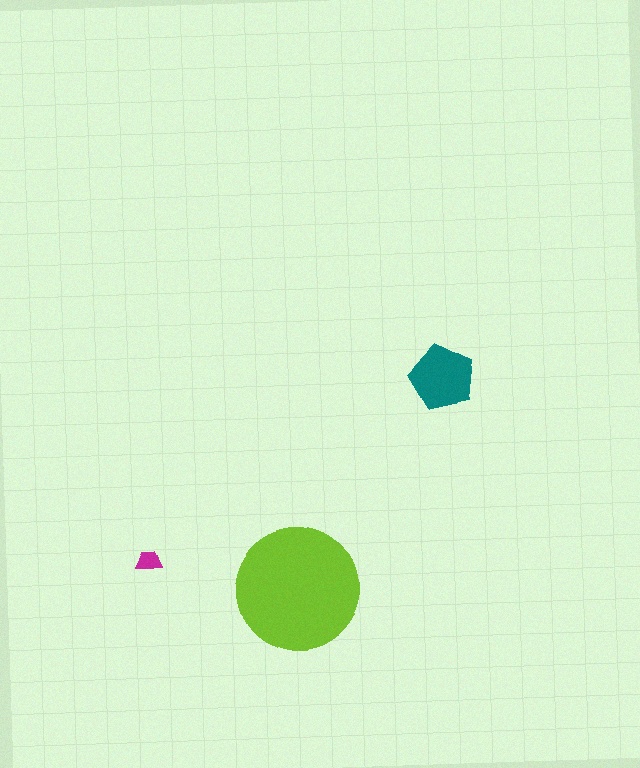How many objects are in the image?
There are 3 objects in the image.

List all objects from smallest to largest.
The magenta trapezoid, the teal pentagon, the lime circle.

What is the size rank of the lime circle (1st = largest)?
1st.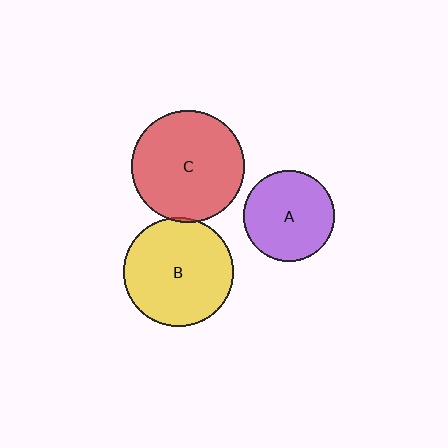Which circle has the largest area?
Circle C (red).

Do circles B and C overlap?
Yes.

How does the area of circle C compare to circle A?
Approximately 1.5 times.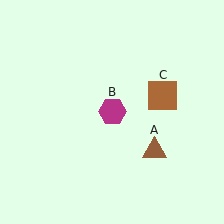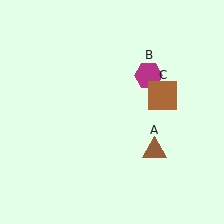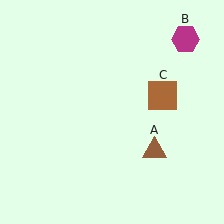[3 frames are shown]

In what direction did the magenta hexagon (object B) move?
The magenta hexagon (object B) moved up and to the right.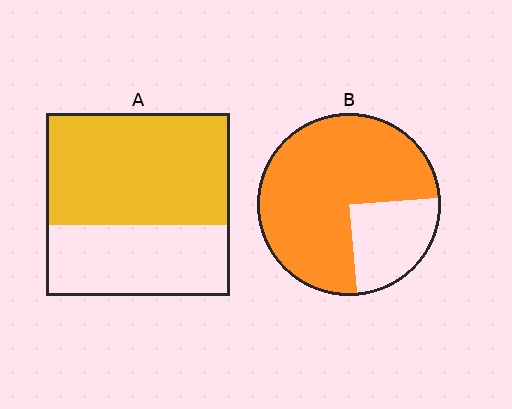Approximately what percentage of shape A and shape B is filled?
A is approximately 60% and B is approximately 75%.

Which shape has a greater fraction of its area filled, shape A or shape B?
Shape B.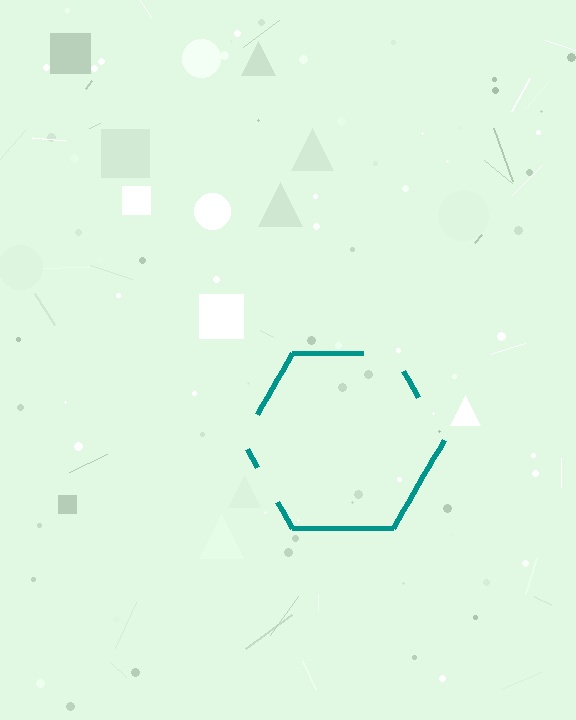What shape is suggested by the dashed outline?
The dashed outline suggests a hexagon.